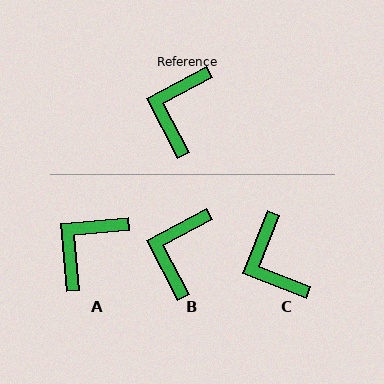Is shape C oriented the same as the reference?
No, it is off by about 41 degrees.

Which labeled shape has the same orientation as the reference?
B.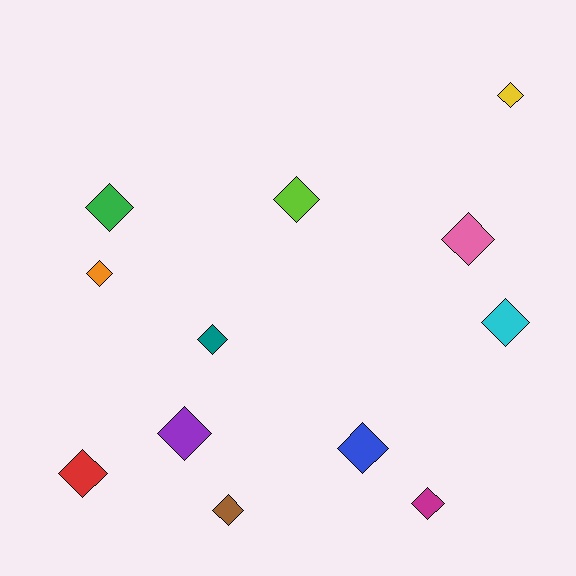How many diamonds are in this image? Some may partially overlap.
There are 12 diamonds.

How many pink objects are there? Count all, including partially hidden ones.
There is 1 pink object.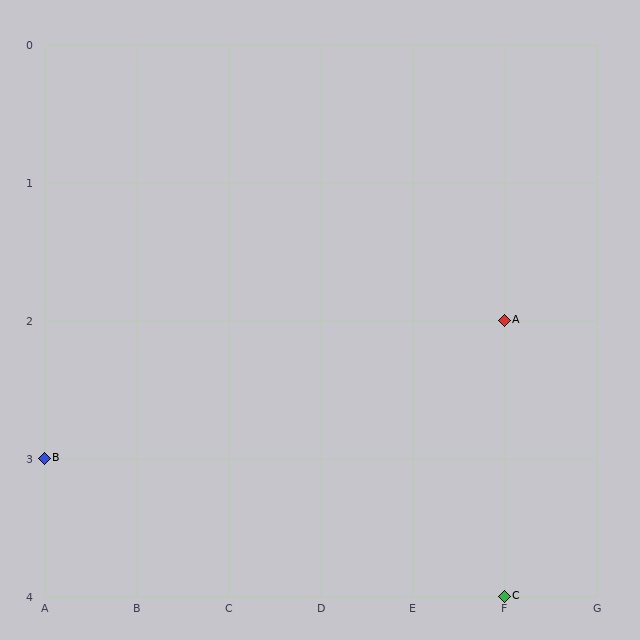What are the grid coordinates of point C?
Point C is at grid coordinates (F, 4).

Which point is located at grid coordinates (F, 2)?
Point A is at (F, 2).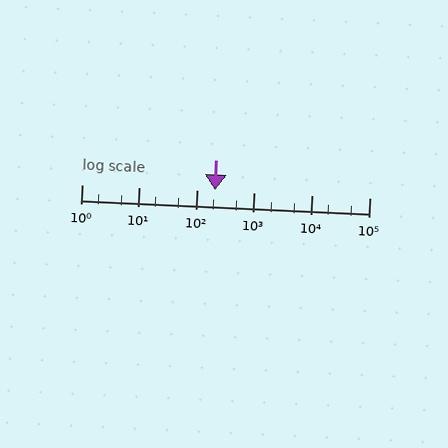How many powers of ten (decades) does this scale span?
The scale spans 5 decades, from 1 to 100000.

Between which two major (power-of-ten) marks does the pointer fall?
The pointer is between 100 and 1000.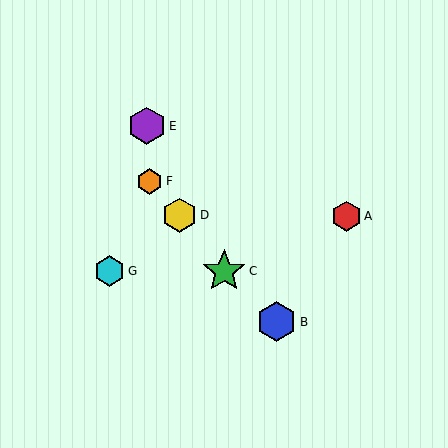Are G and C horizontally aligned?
Yes, both are at y≈271.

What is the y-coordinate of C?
Object C is at y≈271.